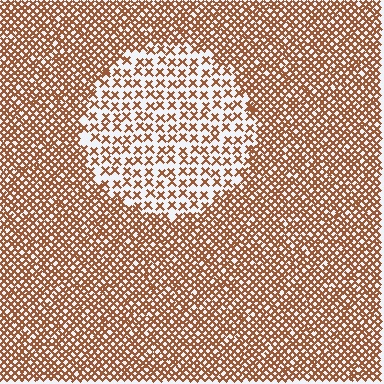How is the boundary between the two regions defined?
The boundary is defined by a change in element density (approximately 2.3x ratio). All elements are the same color, size, and shape.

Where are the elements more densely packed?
The elements are more densely packed outside the circle boundary.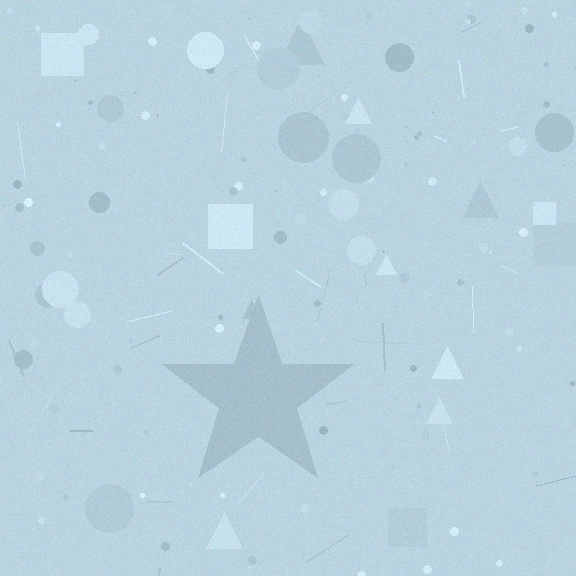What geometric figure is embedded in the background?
A star is embedded in the background.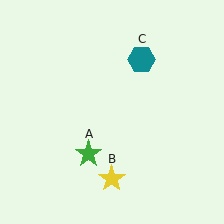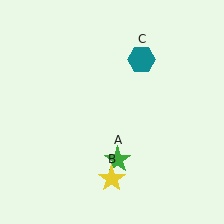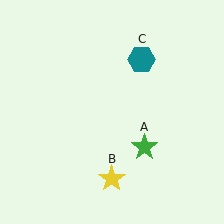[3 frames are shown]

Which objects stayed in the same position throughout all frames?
Yellow star (object B) and teal hexagon (object C) remained stationary.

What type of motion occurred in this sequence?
The green star (object A) rotated counterclockwise around the center of the scene.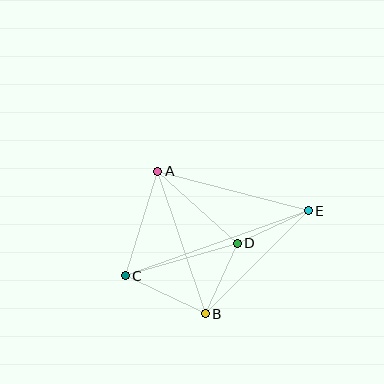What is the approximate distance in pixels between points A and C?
The distance between A and C is approximately 110 pixels.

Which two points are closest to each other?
Points B and D are closest to each other.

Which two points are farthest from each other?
Points C and E are farthest from each other.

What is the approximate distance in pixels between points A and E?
The distance between A and E is approximately 156 pixels.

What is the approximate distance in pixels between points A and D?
The distance between A and D is approximately 107 pixels.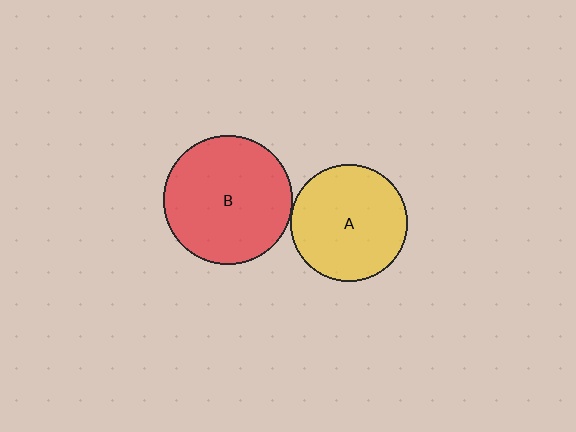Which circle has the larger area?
Circle B (red).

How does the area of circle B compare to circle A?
Approximately 1.2 times.